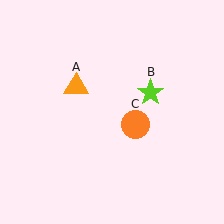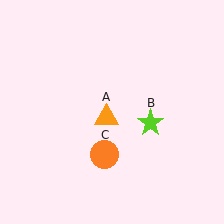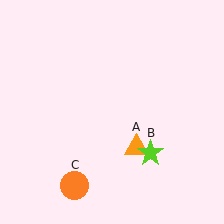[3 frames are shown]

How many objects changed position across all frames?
3 objects changed position: orange triangle (object A), lime star (object B), orange circle (object C).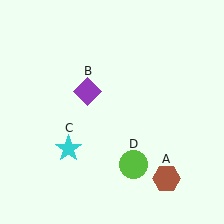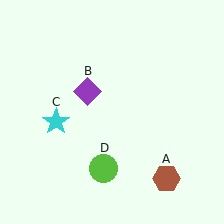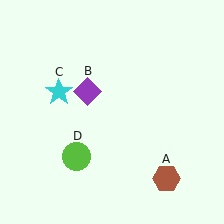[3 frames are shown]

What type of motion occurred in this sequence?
The cyan star (object C), lime circle (object D) rotated clockwise around the center of the scene.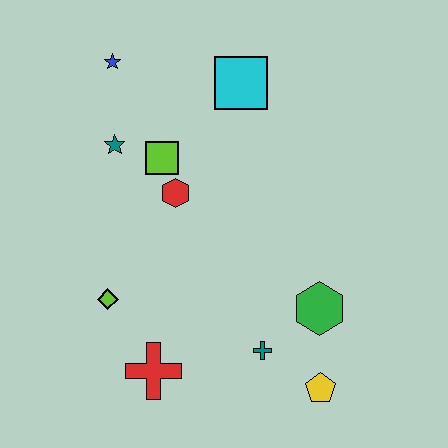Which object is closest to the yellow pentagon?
The teal cross is closest to the yellow pentagon.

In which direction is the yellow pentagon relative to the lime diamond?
The yellow pentagon is to the right of the lime diamond.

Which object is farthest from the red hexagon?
The yellow pentagon is farthest from the red hexagon.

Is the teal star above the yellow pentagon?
Yes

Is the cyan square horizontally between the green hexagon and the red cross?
Yes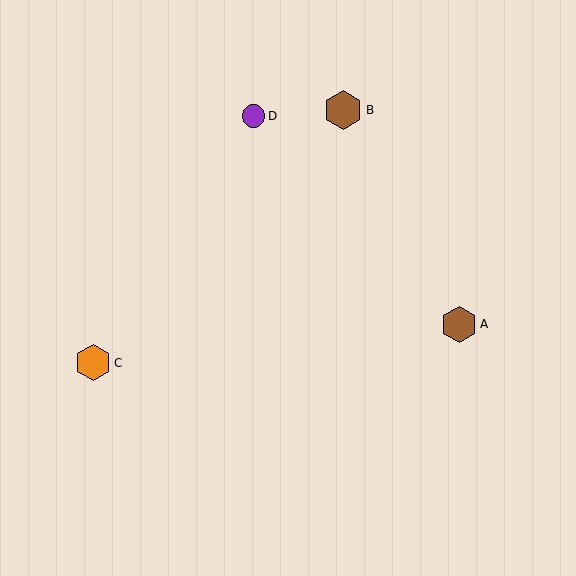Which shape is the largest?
The brown hexagon (labeled B) is the largest.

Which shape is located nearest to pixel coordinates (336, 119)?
The brown hexagon (labeled B) at (343, 110) is nearest to that location.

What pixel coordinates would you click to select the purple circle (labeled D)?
Click at (253, 116) to select the purple circle D.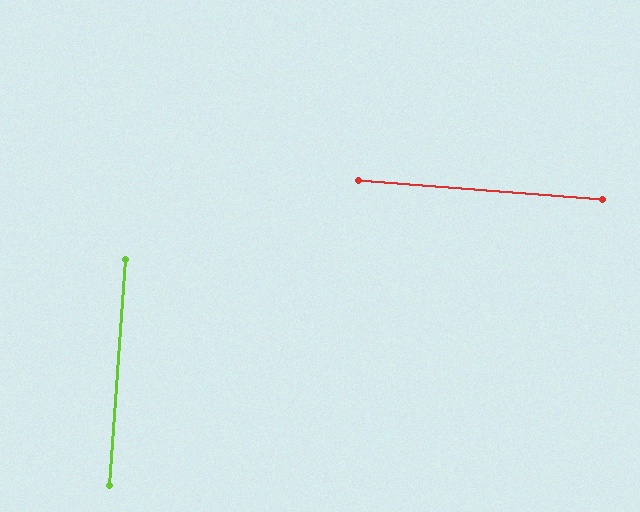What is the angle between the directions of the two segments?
Approximately 89 degrees.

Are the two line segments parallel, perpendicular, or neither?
Perpendicular — they meet at approximately 89°.